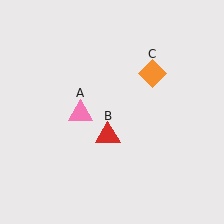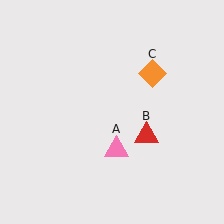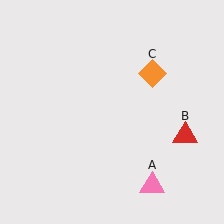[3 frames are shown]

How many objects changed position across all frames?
2 objects changed position: pink triangle (object A), red triangle (object B).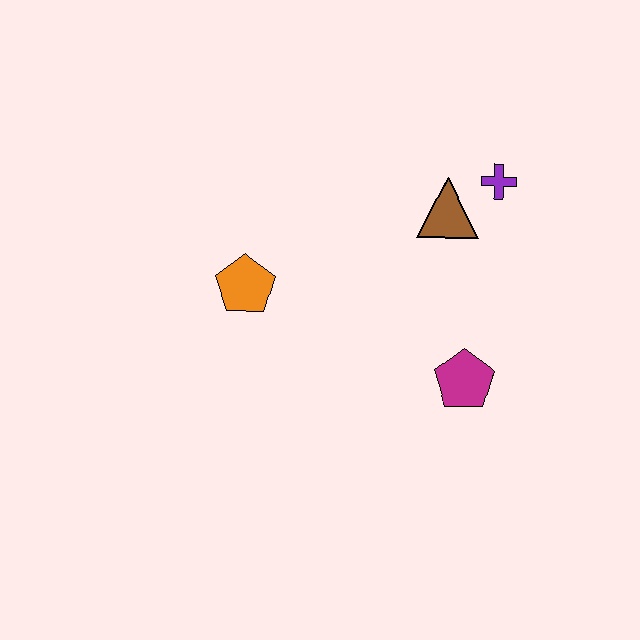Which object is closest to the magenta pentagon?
The brown triangle is closest to the magenta pentagon.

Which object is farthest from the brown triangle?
The orange pentagon is farthest from the brown triangle.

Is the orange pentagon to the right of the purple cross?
No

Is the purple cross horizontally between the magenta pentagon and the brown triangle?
No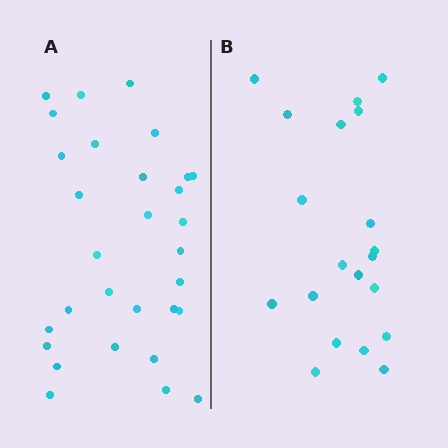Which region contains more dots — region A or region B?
Region A (the left region) has more dots.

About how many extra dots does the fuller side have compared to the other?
Region A has roughly 10 or so more dots than region B.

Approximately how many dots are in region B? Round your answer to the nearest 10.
About 20 dots.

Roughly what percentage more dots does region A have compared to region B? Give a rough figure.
About 50% more.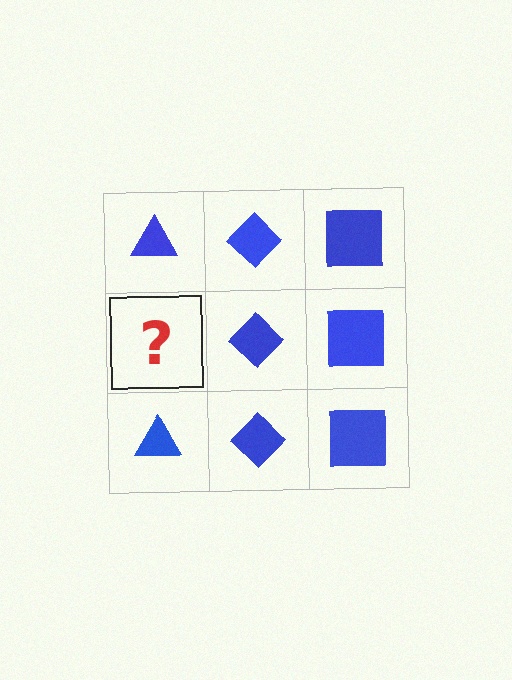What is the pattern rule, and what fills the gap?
The rule is that each column has a consistent shape. The gap should be filled with a blue triangle.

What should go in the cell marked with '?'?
The missing cell should contain a blue triangle.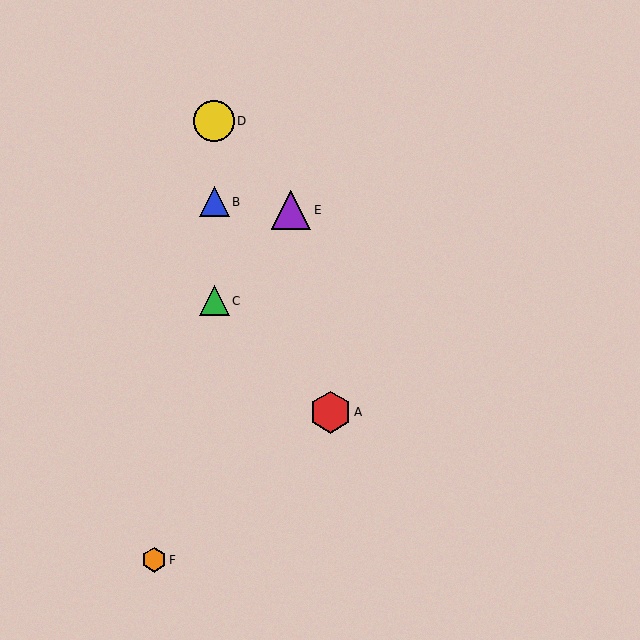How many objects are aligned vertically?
3 objects (B, C, D) are aligned vertically.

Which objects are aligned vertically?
Objects B, C, D are aligned vertically.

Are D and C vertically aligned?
Yes, both are at x≈214.